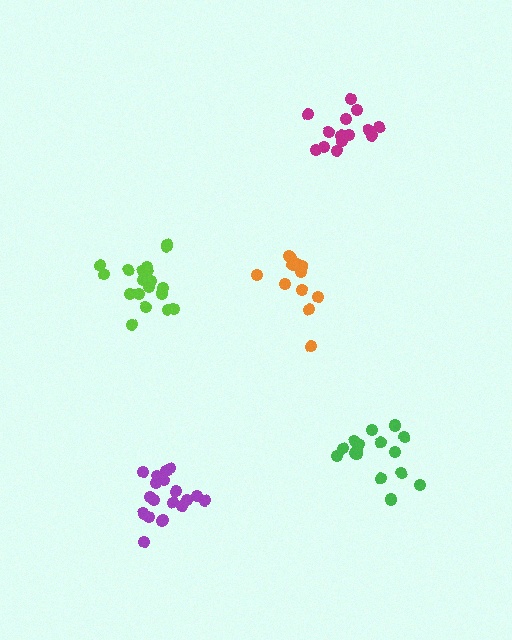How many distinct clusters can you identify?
There are 5 distinct clusters.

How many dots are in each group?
Group 1: 14 dots, Group 2: 19 dots, Group 3: 13 dots, Group 4: 19 dots, Group 5: 17 dots (82 total).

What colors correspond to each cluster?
The clusters are colored: magenta, purple, orange, lime, green.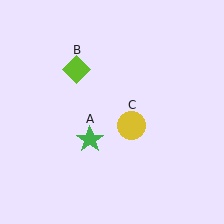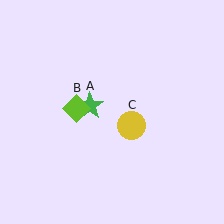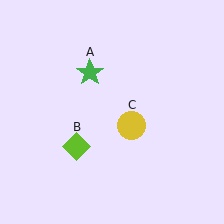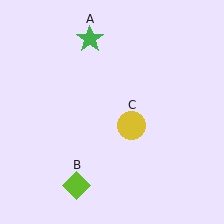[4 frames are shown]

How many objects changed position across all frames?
2 objects changed position: green star (object A), lime diamond (object B).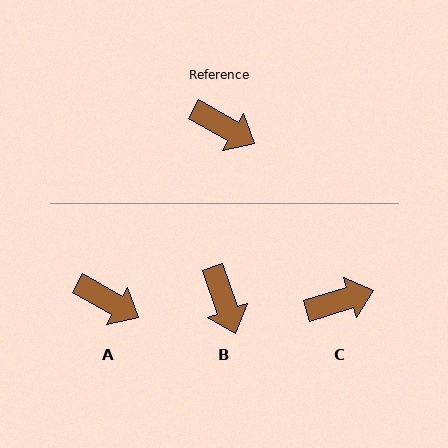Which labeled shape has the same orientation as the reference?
A.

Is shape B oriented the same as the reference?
No, it is off by about 41 degrees.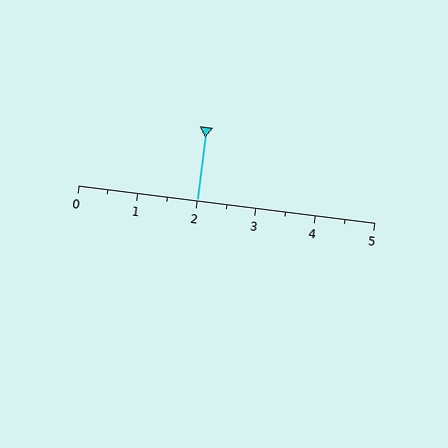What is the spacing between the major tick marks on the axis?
The major ticks are spaced 1 apart.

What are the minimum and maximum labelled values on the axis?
The axis runs from 0 to 5.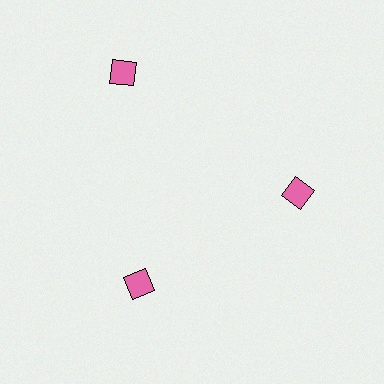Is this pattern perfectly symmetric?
No. The 3 pink diamonds are arranged in a ring, but one element near the 11 o'clock position is pushed outward from the center, breaking the 3-fold rotational symmetry.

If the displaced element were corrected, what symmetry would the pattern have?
It would have 3-fold rotational symmetry — the pattern would map onto itself every 120 degrees.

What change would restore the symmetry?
The symmetry would be restored by moving it inward, back onto the ring so that all 3 diamonds sit at equal angles and equal distance from the center.